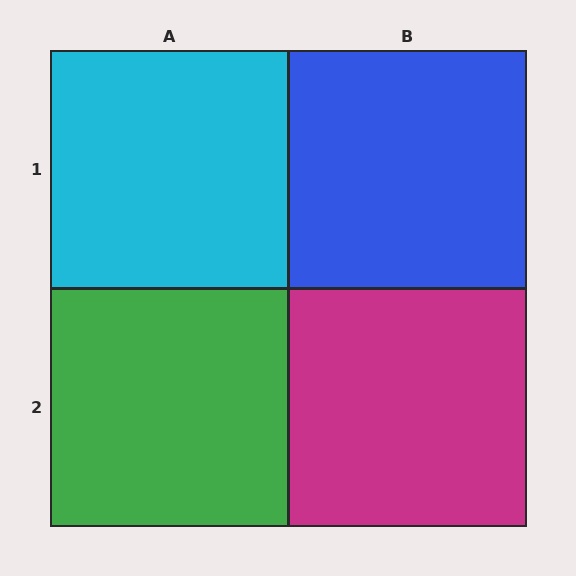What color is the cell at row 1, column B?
Blue.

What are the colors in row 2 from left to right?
Green, magenta.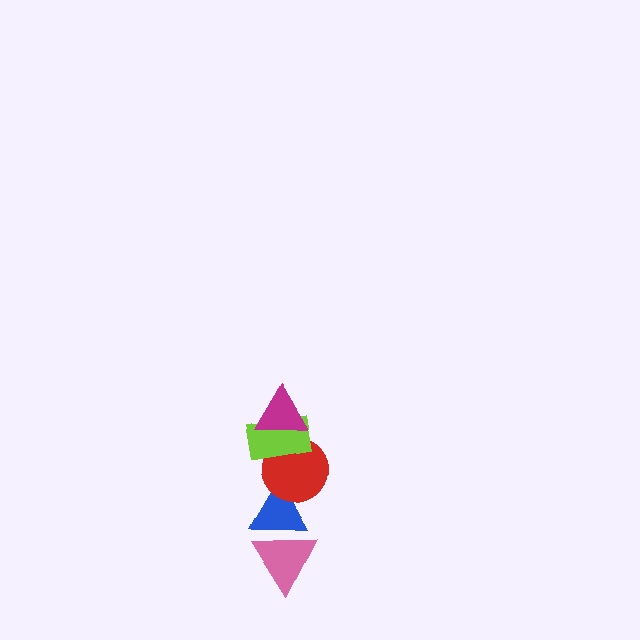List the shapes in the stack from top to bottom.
From top to bottom: the magenta triangle, the lime rectangle, the red circle, the blue triangle, the pink triangle.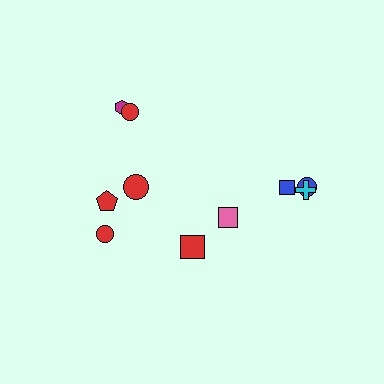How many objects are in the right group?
There are 4 objects.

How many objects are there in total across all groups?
There are 10 objects.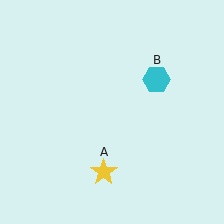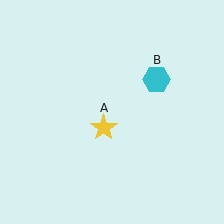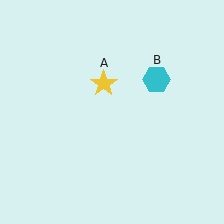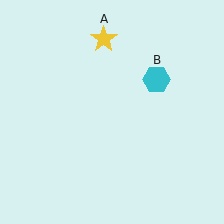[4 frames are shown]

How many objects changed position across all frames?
1 object changed position: yellow star (object A).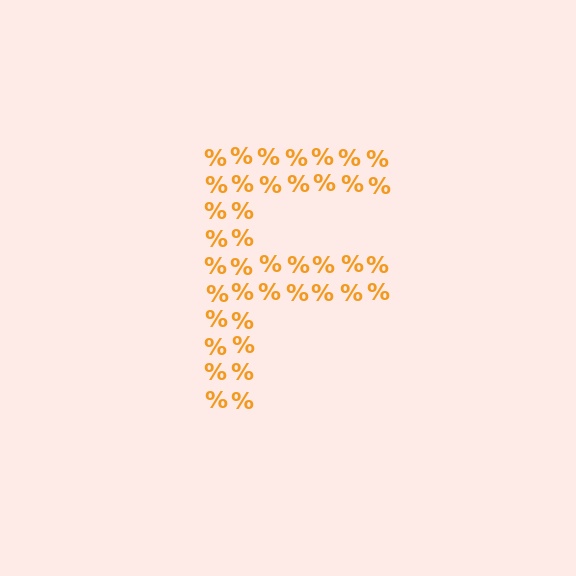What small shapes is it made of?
It is made of small percent signs.